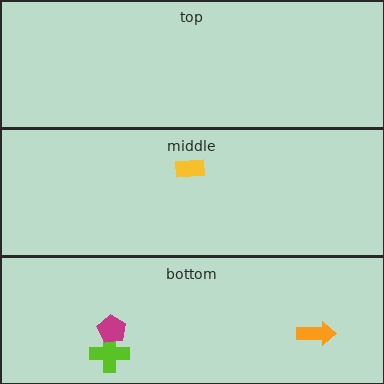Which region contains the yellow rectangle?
The middle region.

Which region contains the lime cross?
The bottom region.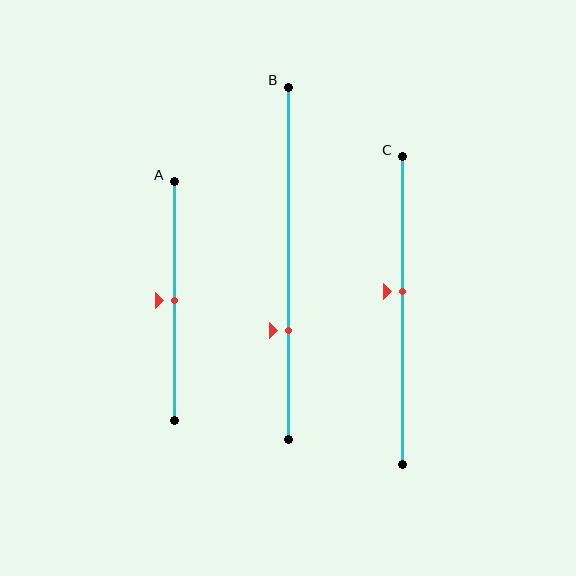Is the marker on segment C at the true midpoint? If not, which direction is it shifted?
No, the marker on segment C is shifted upward by about 6% of the segment length.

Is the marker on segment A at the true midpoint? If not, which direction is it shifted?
Yes, the marker on segment A is at the true midpoint.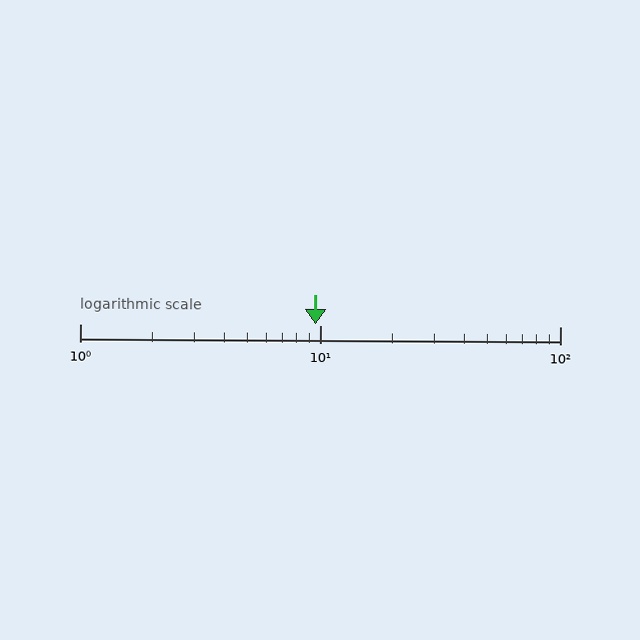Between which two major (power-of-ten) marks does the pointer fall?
The pointer is between 1 and 10.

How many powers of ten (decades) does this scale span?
The scale spans 2 decades, from 1 to 100.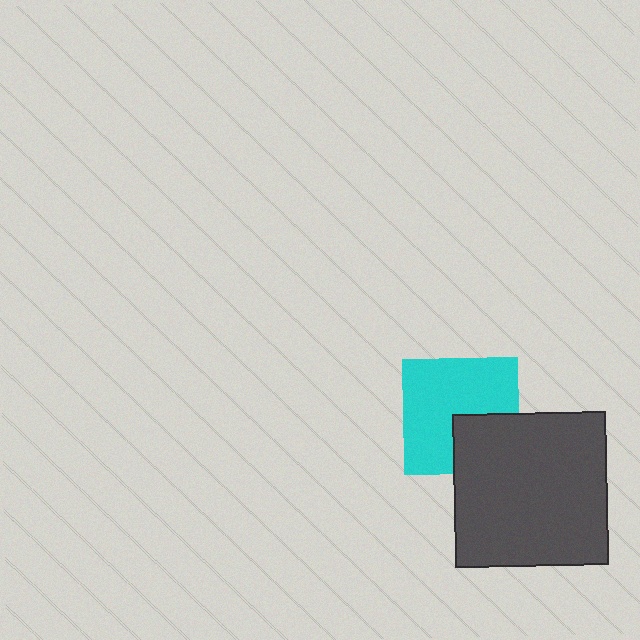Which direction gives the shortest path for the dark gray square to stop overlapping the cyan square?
Moving toward the lower-right gives the shortest separation.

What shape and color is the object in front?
The object in front is a dark gray square.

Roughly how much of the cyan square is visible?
Most of it is visible (roughly 70%).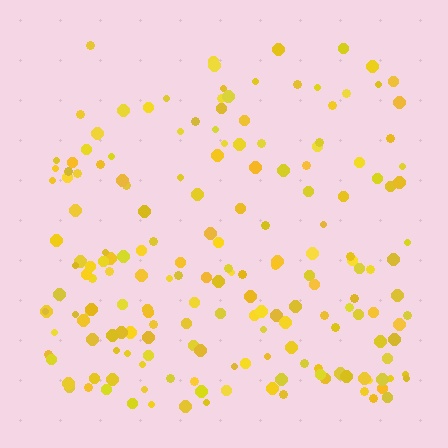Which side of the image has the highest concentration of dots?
The bottom.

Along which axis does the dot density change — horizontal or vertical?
Vertical.